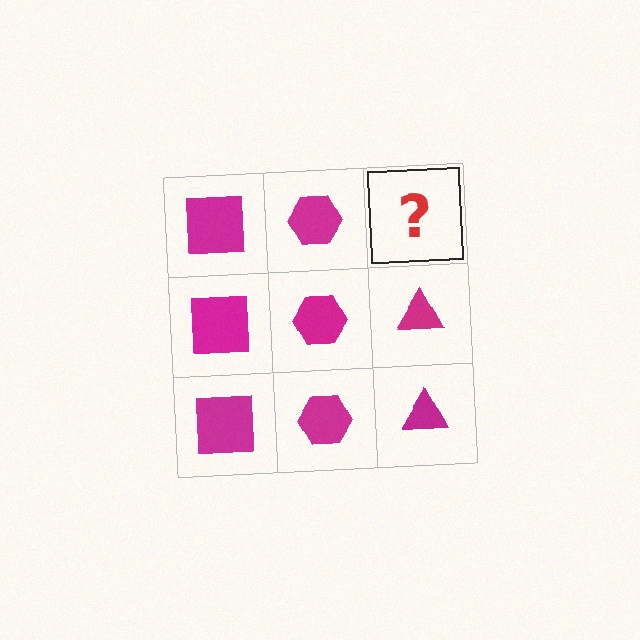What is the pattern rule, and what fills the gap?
The rule is that each column has a consistent shape. The gap should be filled with a magenta triangle.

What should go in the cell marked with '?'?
The missing cell should contain a magenta triangle.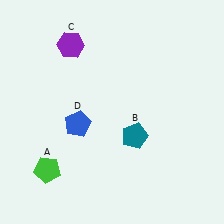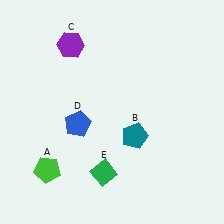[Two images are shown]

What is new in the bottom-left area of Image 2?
A green diamond (E) was added in the bottom-left area of Image 2.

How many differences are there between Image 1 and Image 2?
There is 1 difference between the two images.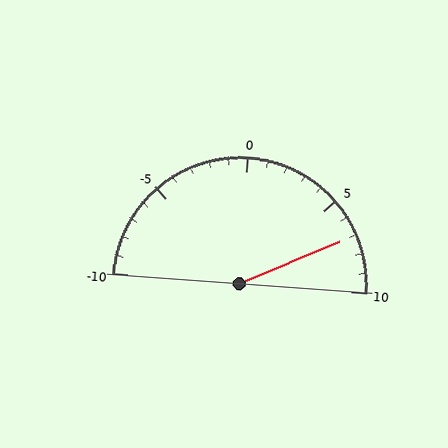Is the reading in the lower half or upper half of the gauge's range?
The reading is in the upper half of the range (-10 to 10).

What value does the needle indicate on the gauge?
The needle indicates approximately 7.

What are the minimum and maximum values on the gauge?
The gauge ranges from -10 to 10.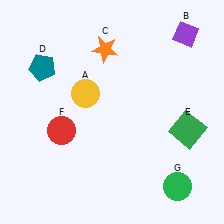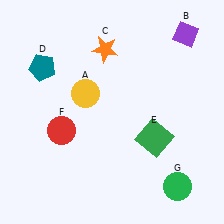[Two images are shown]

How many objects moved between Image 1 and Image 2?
1 object moved between the two images.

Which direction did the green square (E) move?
The green square (E) moved left.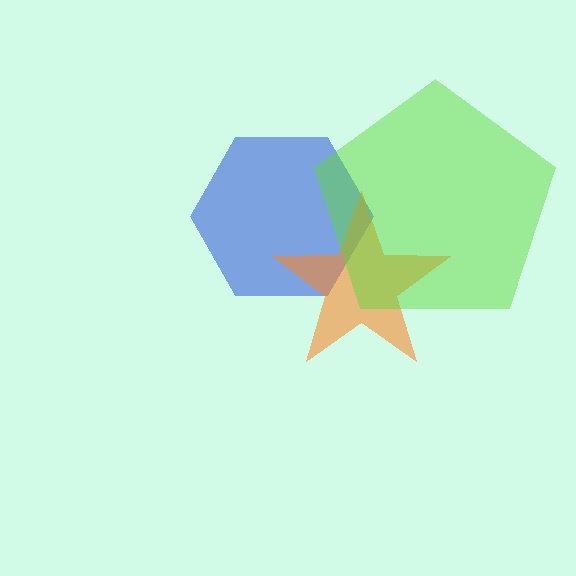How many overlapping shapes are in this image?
There are 3 overlapping shapes in the image.